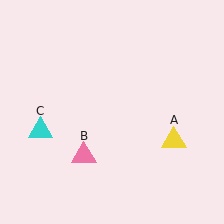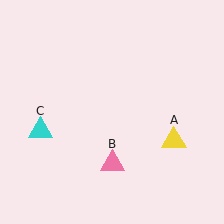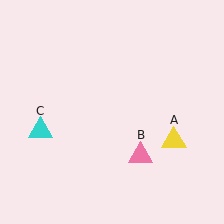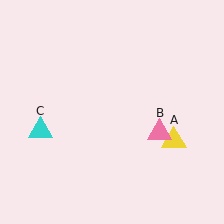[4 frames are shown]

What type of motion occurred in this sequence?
The pink triangle (object B) rotated counterclockwise around the center of the scene.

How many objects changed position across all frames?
1 object changed position: pink triangle (object B).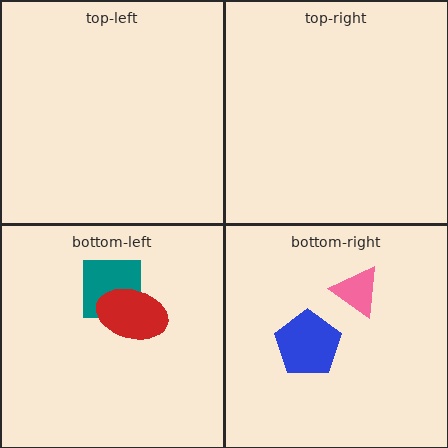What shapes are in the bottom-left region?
The teal square, the red ellipse.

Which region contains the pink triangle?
The bottom-right region.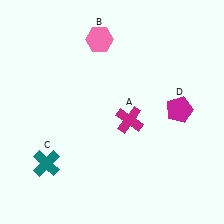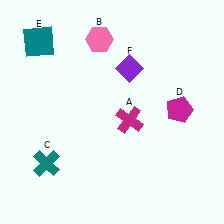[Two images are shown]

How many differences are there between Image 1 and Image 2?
There are 2 differences between the two images.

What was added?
A teal square (E), a purple diamond (F) were added in Image 2.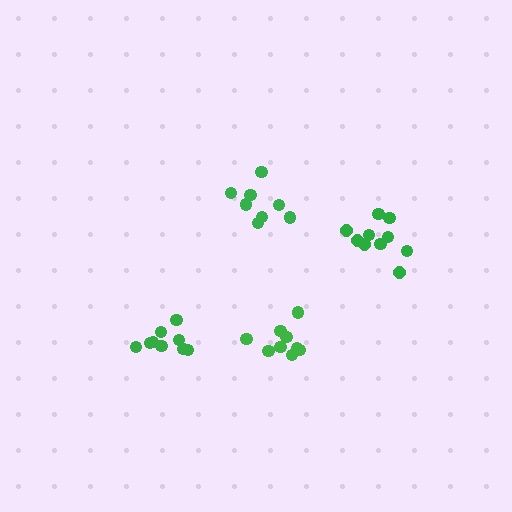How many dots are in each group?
Group 1: 10 dots, Group 2: 9 dots, Group 3: 8 dots, Group 4: 9 dots (36 total).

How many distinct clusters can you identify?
There are 4 distinct clusters.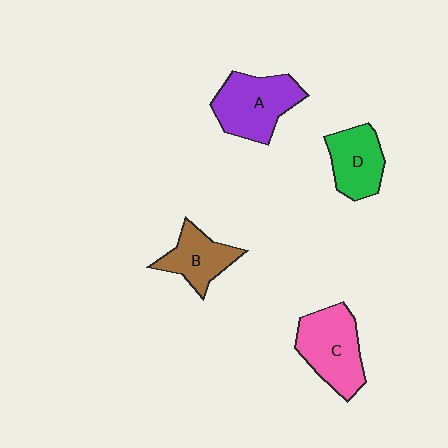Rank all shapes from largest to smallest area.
From largest to smallest: C (pink), A (purple), D (green), B (brown).